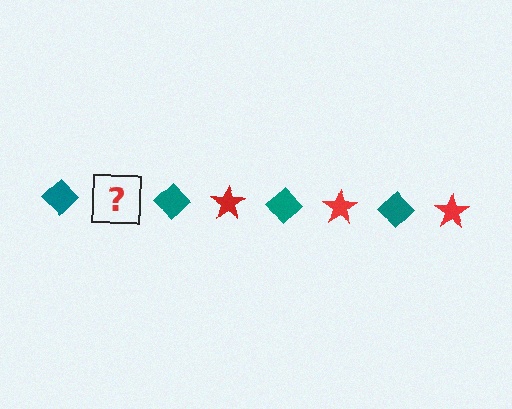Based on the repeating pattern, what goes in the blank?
The blank should be a red star.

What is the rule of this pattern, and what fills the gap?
The rule is that the pattern alternates between teal diamond and red star. The gap should be filled with a red star.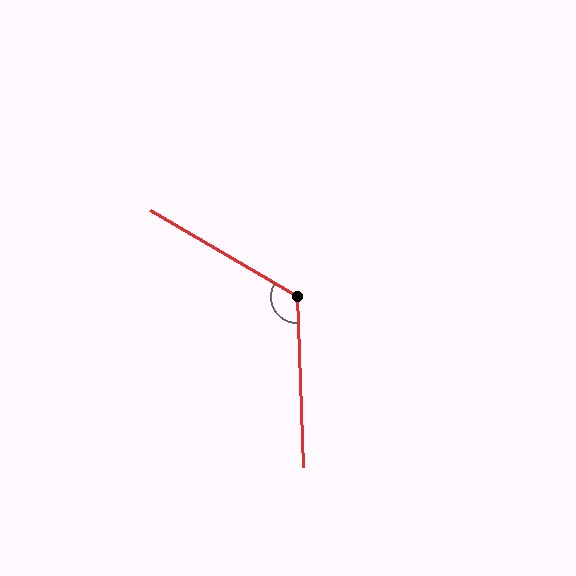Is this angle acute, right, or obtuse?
It is obtuse.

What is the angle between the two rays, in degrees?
Approximately 123 degrees.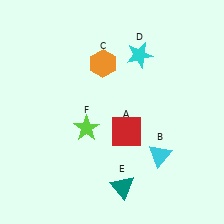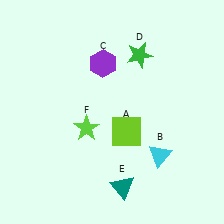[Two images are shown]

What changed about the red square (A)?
In Image 1, A is red. In Image 2, it changed to lime.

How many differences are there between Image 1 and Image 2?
There are 3 differences between the two images.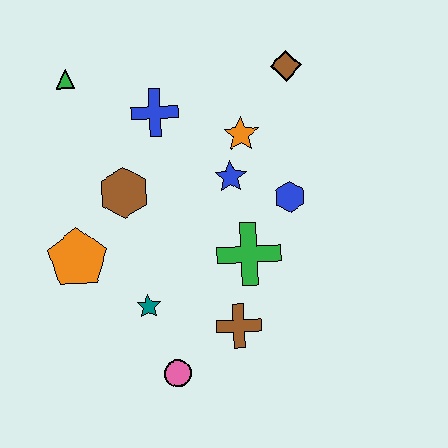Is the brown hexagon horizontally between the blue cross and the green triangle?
Yes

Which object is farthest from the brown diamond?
The pink circle is farthest from the brown diamond.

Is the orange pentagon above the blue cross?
No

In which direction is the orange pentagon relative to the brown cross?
The orange pentagon is to the left of the brown cross.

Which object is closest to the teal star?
The pink circle is closest to the teal star.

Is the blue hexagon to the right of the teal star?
Yes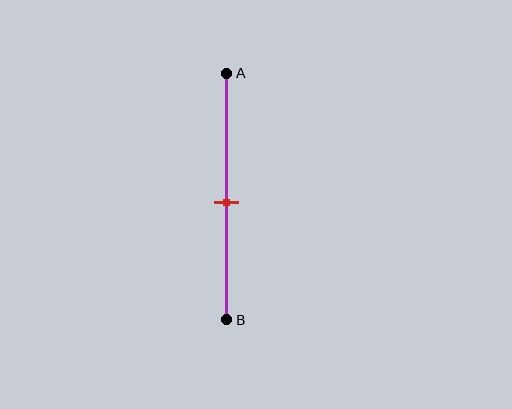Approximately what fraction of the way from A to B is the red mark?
The red mark is approximately 50% of the way from A to B.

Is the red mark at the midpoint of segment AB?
Yes, the mark is approximately at the midpoint.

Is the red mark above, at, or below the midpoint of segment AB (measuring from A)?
The red mark is approximately at the midpoint of segment AB.